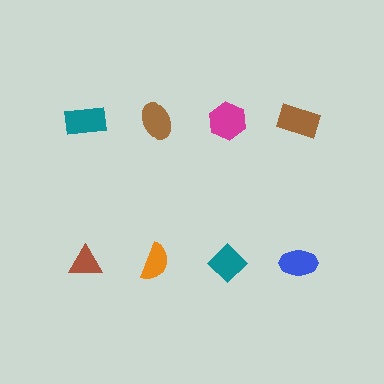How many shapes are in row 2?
4 shapes.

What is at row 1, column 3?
A magenta hexagon.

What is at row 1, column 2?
A brown ellipse.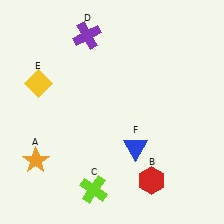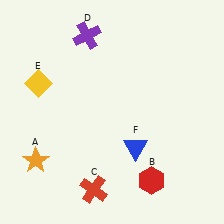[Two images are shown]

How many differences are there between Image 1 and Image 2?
There is 1 difference between the two images.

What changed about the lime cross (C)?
In Image 1, C is lime. In Image 2, it changed to red.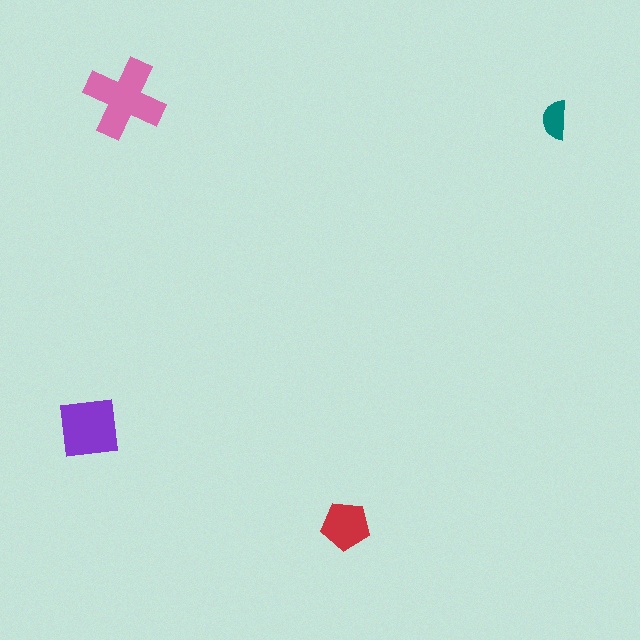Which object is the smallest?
The teal semicircle.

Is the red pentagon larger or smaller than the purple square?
Smaller.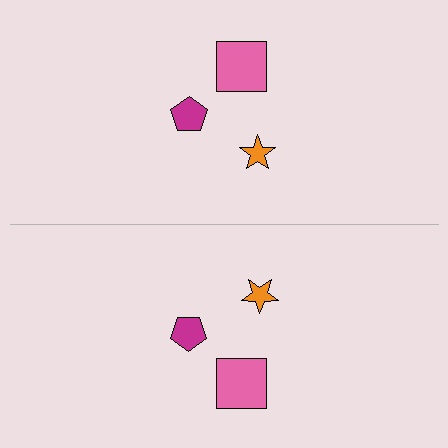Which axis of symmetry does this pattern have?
The pattern has a horizontal axis of symmetry running through the center of the image.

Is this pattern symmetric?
Yes, this pattern has bilateral (reflection) symmetry.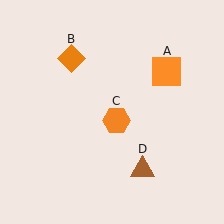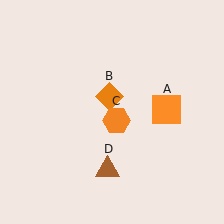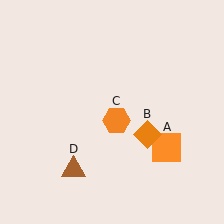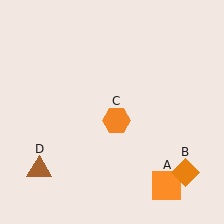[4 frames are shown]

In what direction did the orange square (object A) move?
The orange square (object A) moved down.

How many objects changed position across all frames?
3 objects changed position: orange square (object A), orange diamond (object B), brown triangle (object D).